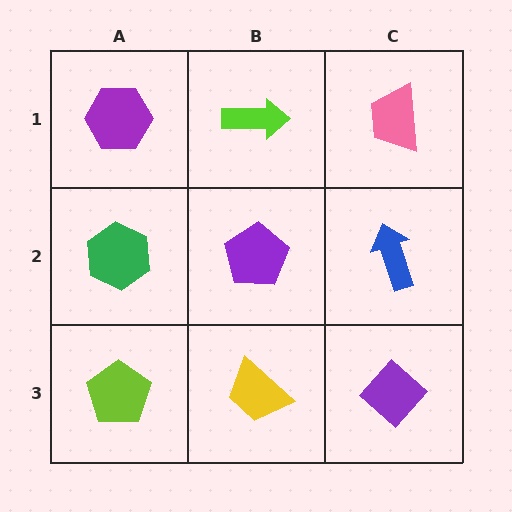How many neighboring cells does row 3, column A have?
2.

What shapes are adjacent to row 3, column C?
A blue arrow (row 2, column C), a yellow trapezoid (row 3, column B).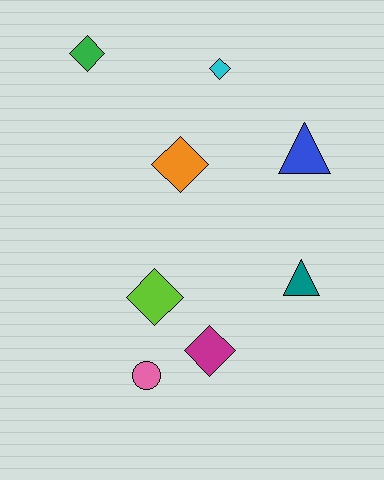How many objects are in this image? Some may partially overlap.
There are 8 objects.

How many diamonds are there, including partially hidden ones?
There are 5 diamonds.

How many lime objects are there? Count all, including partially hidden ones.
There is 1 lime object.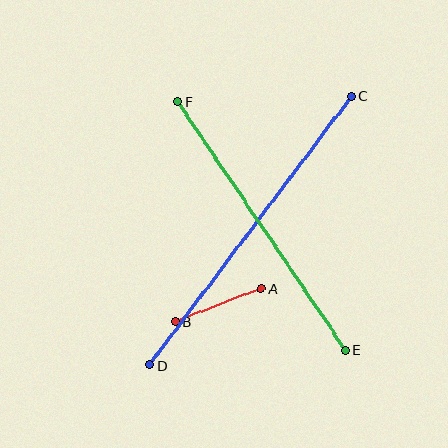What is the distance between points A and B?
The distance is approximately 93 pixels.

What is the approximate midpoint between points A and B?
The midpoint is at approximately (218, 305) pixels.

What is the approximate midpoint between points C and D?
The midpoint is at approximately (251, 231) pixels.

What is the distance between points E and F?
The distance is approximately 300 pixels.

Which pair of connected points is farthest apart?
Points C and D are farthest apart.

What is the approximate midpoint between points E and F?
The midpoint is at approximately (261, 226) pixels.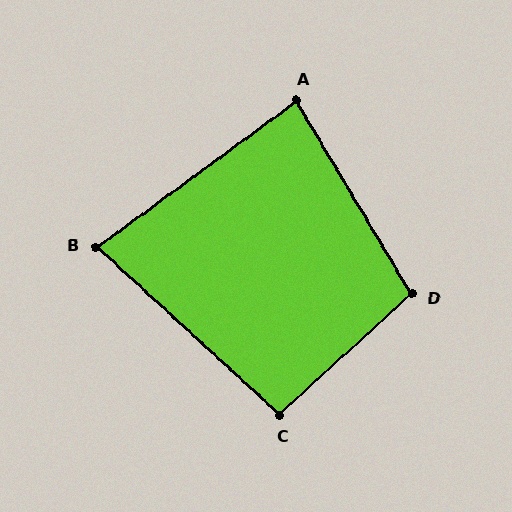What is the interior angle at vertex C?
Approximately 95 degrees (obtuse).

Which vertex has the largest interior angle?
D, at approximately 102 degrees.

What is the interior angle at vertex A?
Approximately 85 degrees (acute).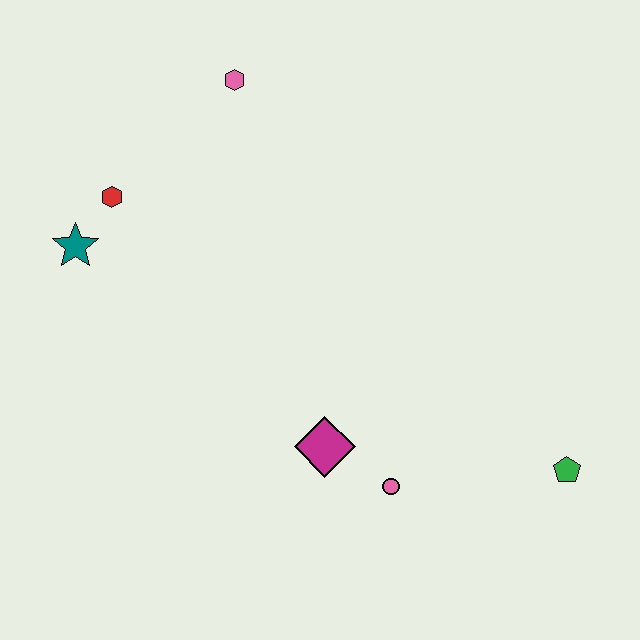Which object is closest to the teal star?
The red hexagon is closest to the teal star.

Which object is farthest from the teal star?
The green pentagon is farthest from the teal star.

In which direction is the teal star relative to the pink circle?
The teal star is to the left of the pink circle.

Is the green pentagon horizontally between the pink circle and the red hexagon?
No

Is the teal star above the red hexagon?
No